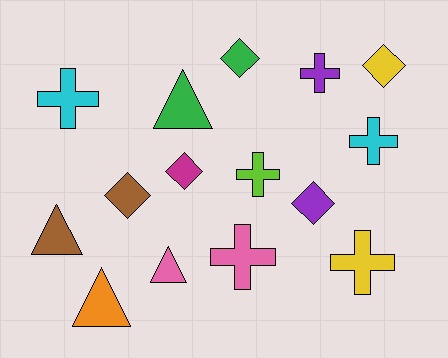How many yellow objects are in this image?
There are 2 yellow objects.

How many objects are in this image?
There are 15 objects.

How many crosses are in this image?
There are 6 crosses.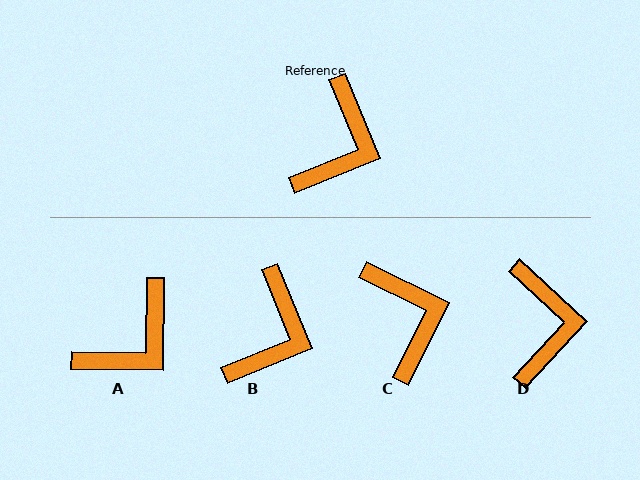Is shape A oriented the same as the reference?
No, it is off by about 23 degrees.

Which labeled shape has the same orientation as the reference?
B.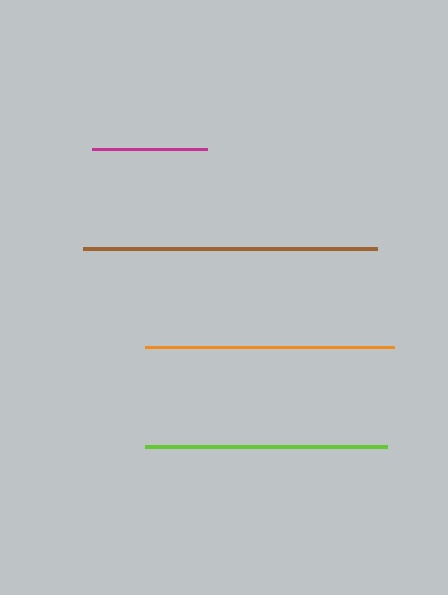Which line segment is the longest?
The brown line is the longest at approximately 295 pixels.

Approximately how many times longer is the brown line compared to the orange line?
The brown line is approximately 1.2 times the length of the orange line.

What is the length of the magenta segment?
The magenta segment is approximately 114 pixels long.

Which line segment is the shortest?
The magenta line is the shortest at approximately 114 pixels.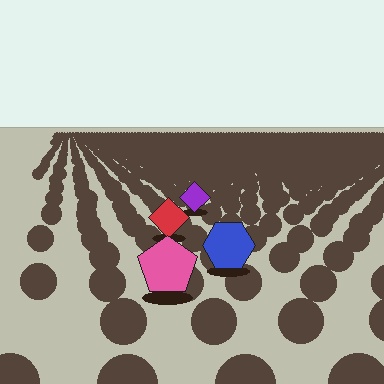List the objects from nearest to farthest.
From nearest to farthest: the pink pentagon, the blue hexagon, the red diamond, the purple diamond.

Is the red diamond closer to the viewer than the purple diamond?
Yes. The red diamond is closer — you can tell from the texture gradient: the ground texture is coarser near it.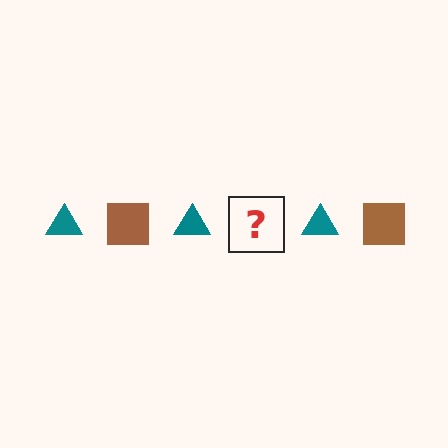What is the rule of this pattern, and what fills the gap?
The rule is that the pattern alternates between teal triangle and brown square. The gap should be filled with a brown square.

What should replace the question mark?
The question mark should be replaced with a brown square.